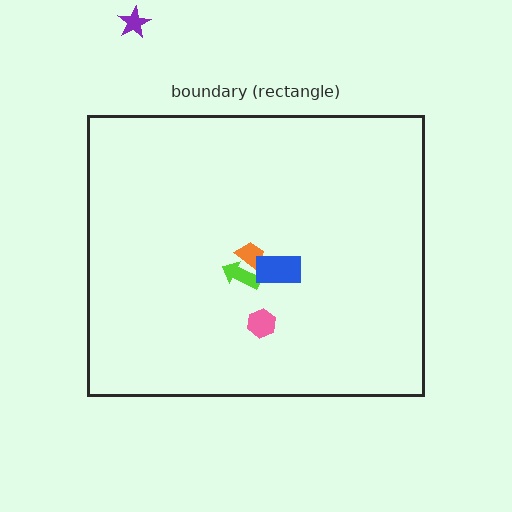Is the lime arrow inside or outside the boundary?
Inside.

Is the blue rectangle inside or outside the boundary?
Inside.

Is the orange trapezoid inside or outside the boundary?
Inside.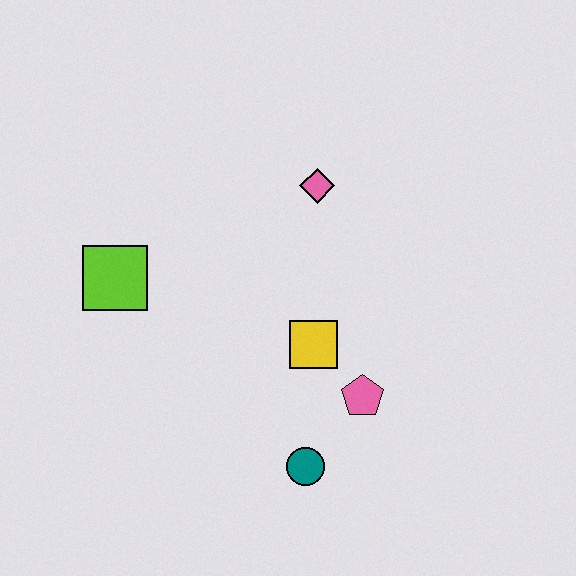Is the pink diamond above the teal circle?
Yes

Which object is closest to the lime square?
The yellow square is closest to the lime square.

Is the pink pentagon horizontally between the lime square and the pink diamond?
No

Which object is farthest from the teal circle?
The pink diamond is farthest from the teal circle.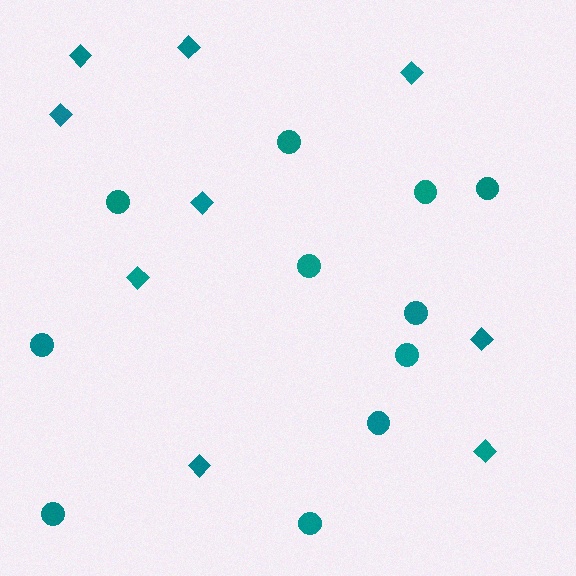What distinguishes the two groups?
There are 2 groups: one group of diamonds (9) and one group of circles (11).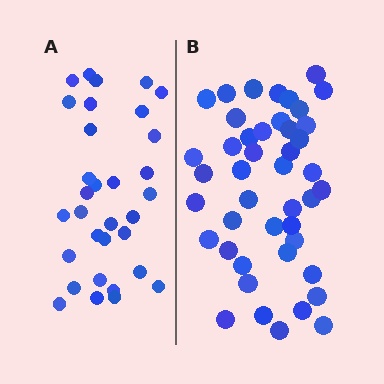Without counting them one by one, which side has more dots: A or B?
Region B (the right region) has more dots.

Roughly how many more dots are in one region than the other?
Region B has roughly 12 or so more dots than region A.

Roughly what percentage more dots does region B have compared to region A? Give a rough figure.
About 40% more.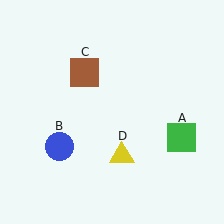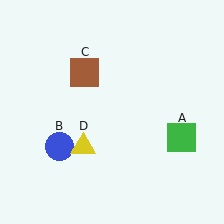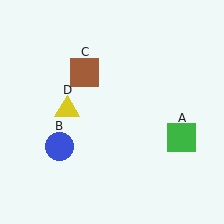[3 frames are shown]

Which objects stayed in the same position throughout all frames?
Green square (object A) and blue circle (object B) and brown square (object C) remained stationary.